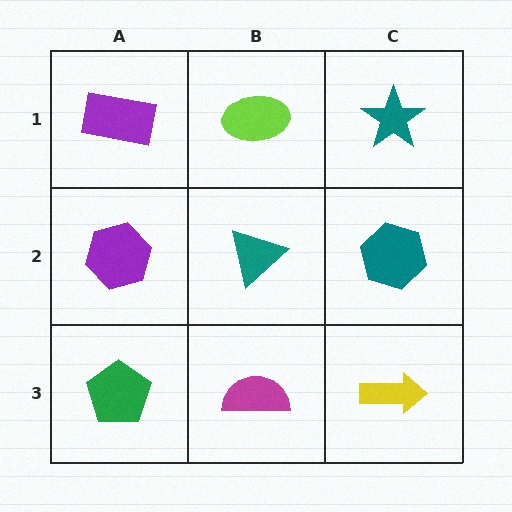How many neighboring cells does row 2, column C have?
3.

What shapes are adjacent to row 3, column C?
A teal hexagon (row 2, column C), a magenta semicircle (row 3, column B).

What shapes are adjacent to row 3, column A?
A purple hexagon (row 2, column A), a magenta semicircle (row 3, column B).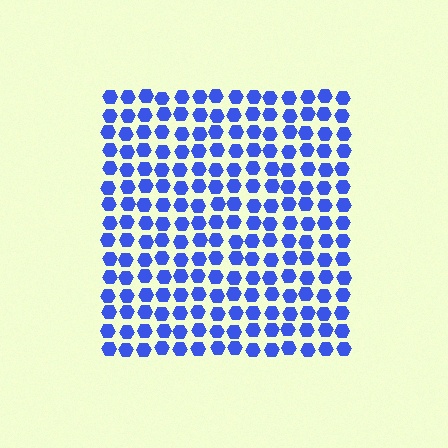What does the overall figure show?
The overall figure shows a square.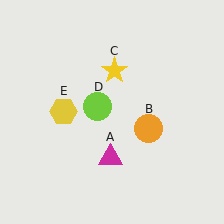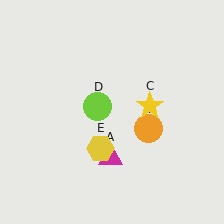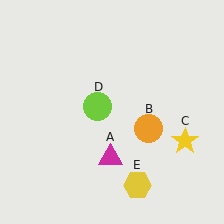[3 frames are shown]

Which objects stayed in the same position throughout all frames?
Magenta triangle (object A) and orange circle (object B) and lime circle (object D) remained stationary.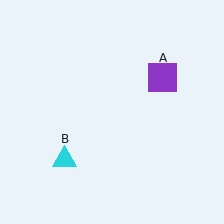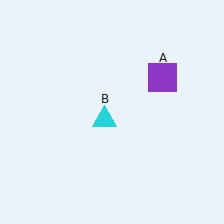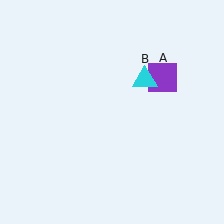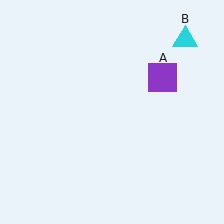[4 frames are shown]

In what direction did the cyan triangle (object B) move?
The cyan triangle (object B) moved up and to the right.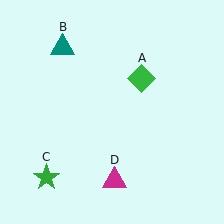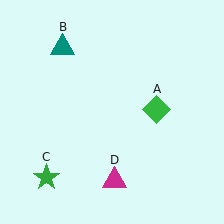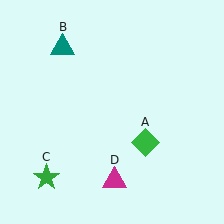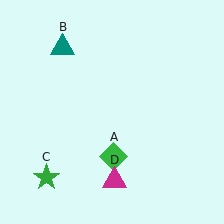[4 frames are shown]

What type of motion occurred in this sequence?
The green diamond (object A) rotated clockwise around the center of the scene.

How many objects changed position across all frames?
1 object changed position: green diamond (object A).